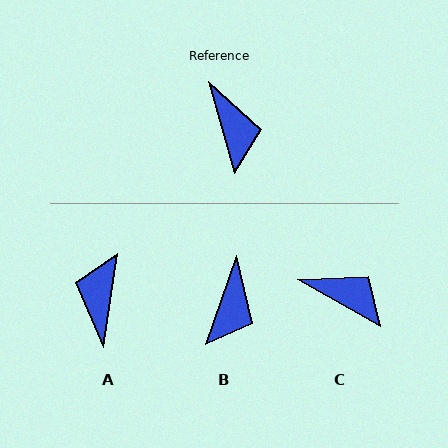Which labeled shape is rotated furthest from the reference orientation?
A, about 156 degrees away.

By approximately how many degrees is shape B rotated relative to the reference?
Approximately 35 degrees clockwise.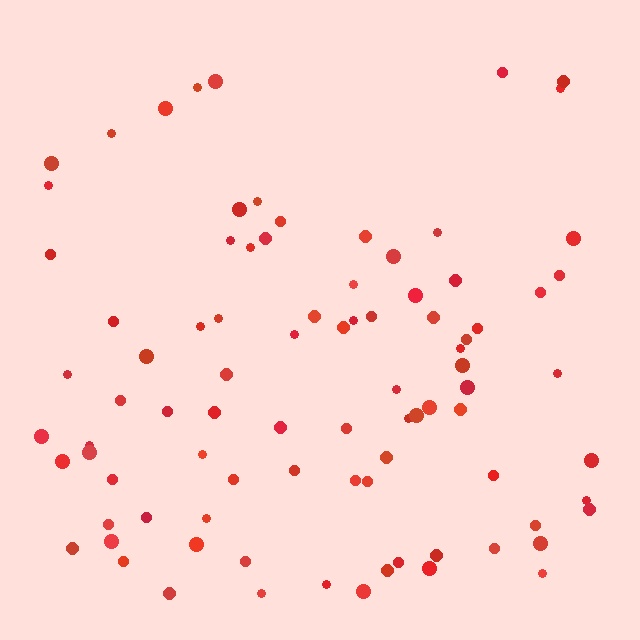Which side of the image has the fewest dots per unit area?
The top.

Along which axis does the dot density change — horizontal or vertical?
Vertical.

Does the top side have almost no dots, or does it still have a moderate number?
Still a moderate number, just noticeably fewer than the bottom.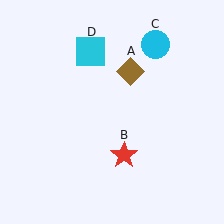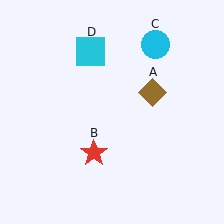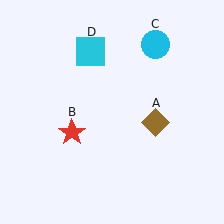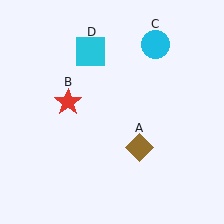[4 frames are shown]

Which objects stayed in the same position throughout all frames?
Cyan circle (object C) and cyan square (object D) remained stationary.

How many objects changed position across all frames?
2 objects changed position: brown diamond (object A), red star (object B).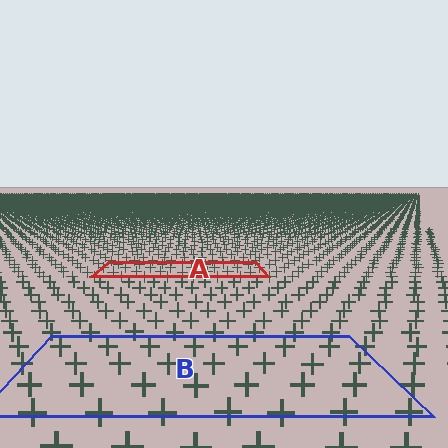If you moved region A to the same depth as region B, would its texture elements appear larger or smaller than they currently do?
They would appear larger. At a closer depth, the same texture elements are projected at a bigger on-screen size.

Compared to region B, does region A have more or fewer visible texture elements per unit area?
Region A has more texture elements per unit area — they are packed more densely because it is farther away.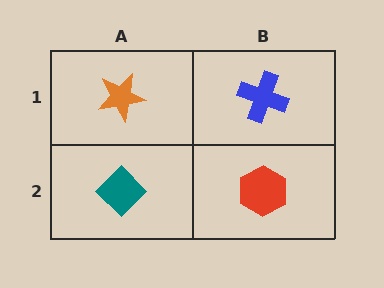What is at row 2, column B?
A red hexagon.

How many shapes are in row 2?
2 shapes.